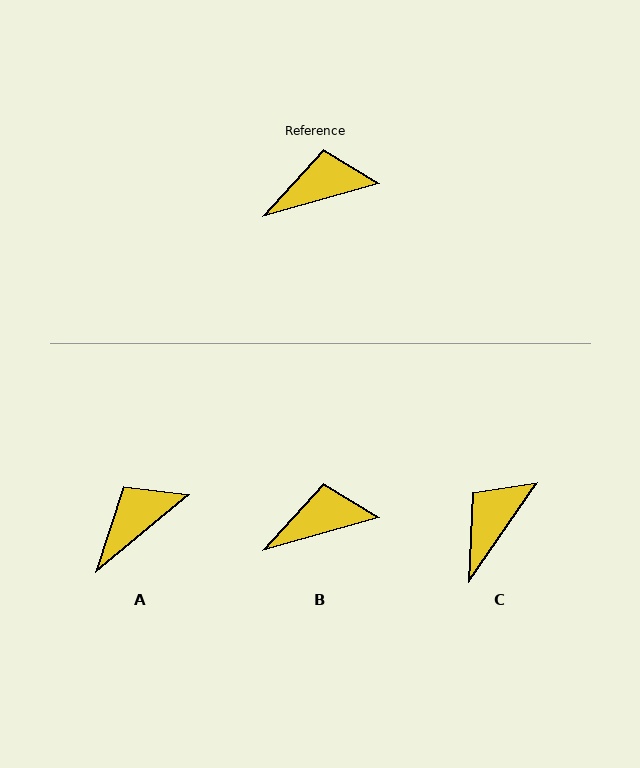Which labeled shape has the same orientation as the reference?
B.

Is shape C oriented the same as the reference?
No, it is off by about 40 degrees.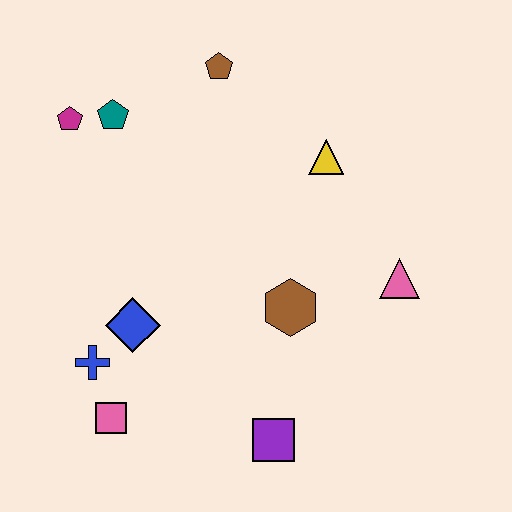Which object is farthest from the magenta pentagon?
The purple square is farthest from the magenta pentagon.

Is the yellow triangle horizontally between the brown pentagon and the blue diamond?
No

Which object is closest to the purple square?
The brown hexagon is closest to the purple square.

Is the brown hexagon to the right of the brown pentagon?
Yes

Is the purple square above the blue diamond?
No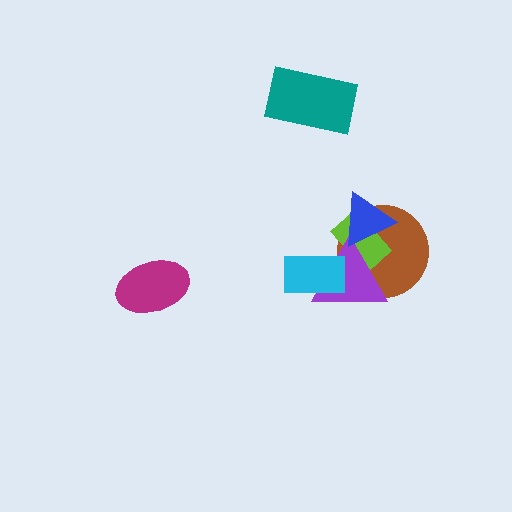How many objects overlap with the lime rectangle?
3 objects overlap with the lime rectangle.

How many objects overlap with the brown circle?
3 objects overlap with the brown circle.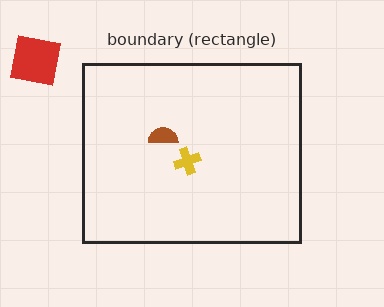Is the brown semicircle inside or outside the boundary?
Inside.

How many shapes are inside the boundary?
2 inside, 1 outside.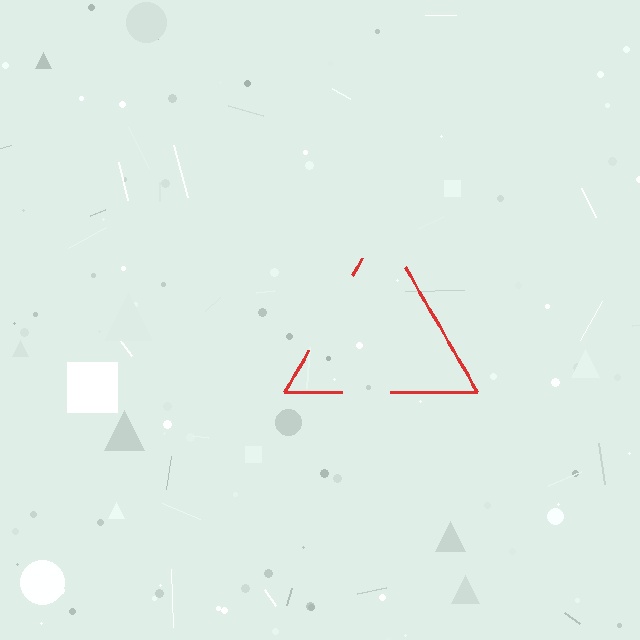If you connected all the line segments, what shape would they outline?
They would outline a triangle.